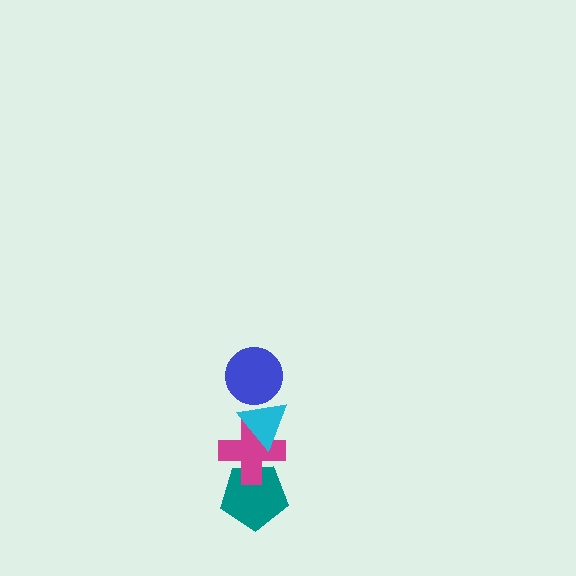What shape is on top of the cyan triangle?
The blue circle is on top of the cyan triangle.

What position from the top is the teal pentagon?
The teal pentagon is 4th from the top.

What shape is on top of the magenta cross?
The cyan triangle is on top of the magenta cross.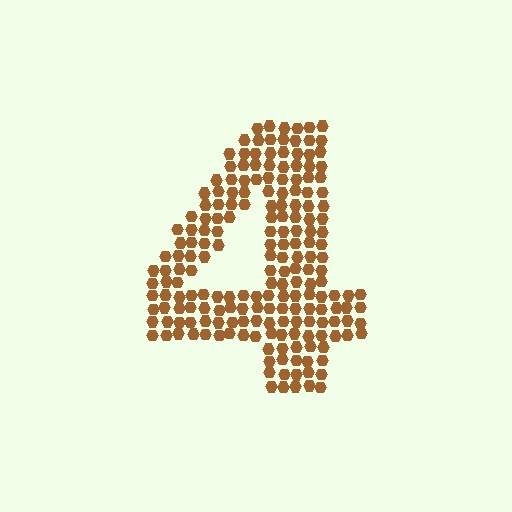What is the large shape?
The large shape is the digit 4.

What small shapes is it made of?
It is made of small hexagons.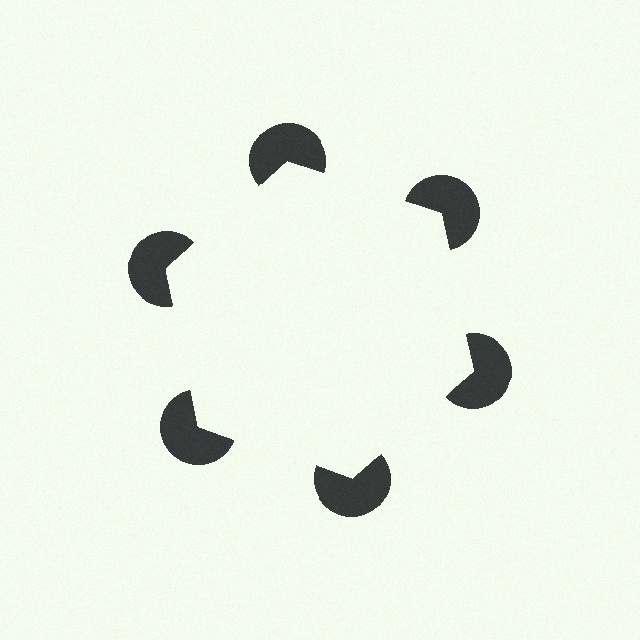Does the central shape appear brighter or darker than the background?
It typically appears slightly brighter than the background, even though no actual brightness change is drawn.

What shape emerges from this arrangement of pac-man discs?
An illusory hexagon — its edges are inferred from the aligned wedge cuts in the pac-man discs, not physically drawn.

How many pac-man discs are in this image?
There are 6 — one at each vertex of the illusory hexagon.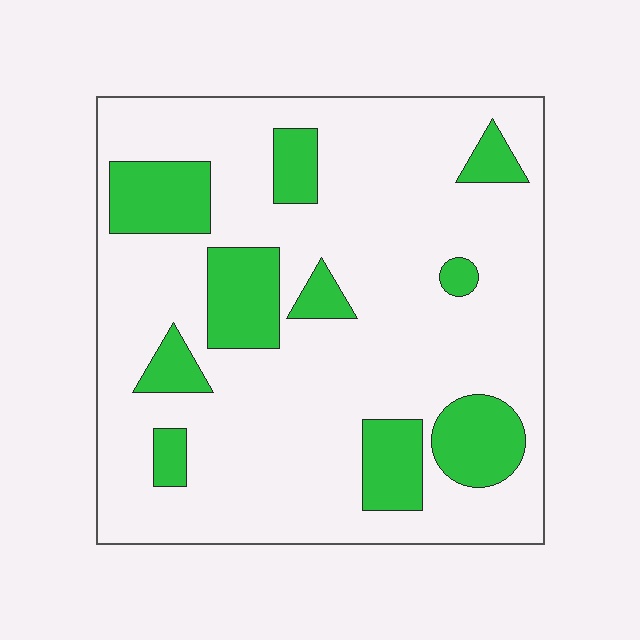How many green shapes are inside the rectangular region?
10.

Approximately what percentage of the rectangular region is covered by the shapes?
Approximately 20%.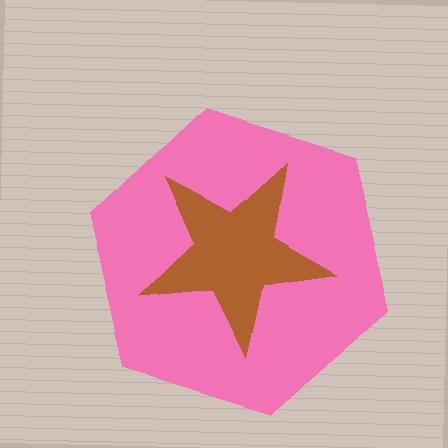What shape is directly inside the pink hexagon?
The brown star.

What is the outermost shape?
The pink hexagon.